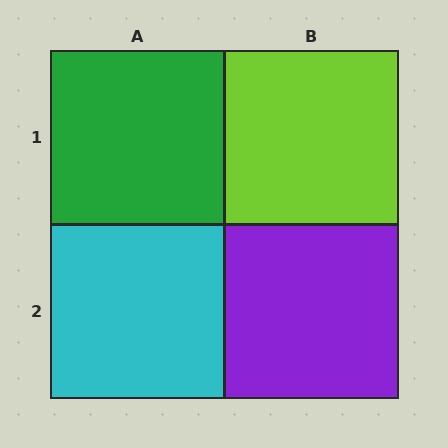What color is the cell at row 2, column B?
Purple.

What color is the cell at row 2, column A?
Cyan.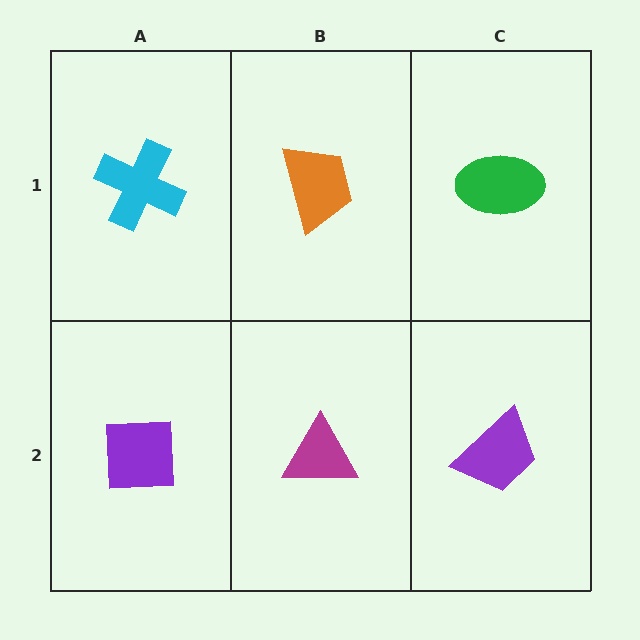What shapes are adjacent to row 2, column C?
A green ellipse (row 1, column C), a magenta triangle (row 2, column B).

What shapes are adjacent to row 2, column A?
A cyan cross (row 1, column A), a magenta triangle (row 2, column B).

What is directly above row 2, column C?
A green ellipse.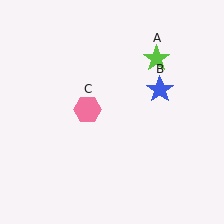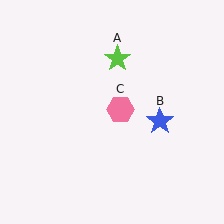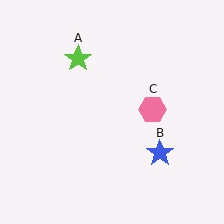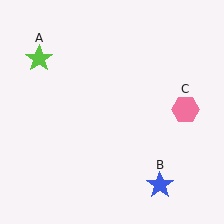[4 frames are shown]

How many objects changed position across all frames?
3 objects changed position: lime star (object A), blue star (object B), pink hexagon (object C).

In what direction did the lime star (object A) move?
The lime star (object A) moved left.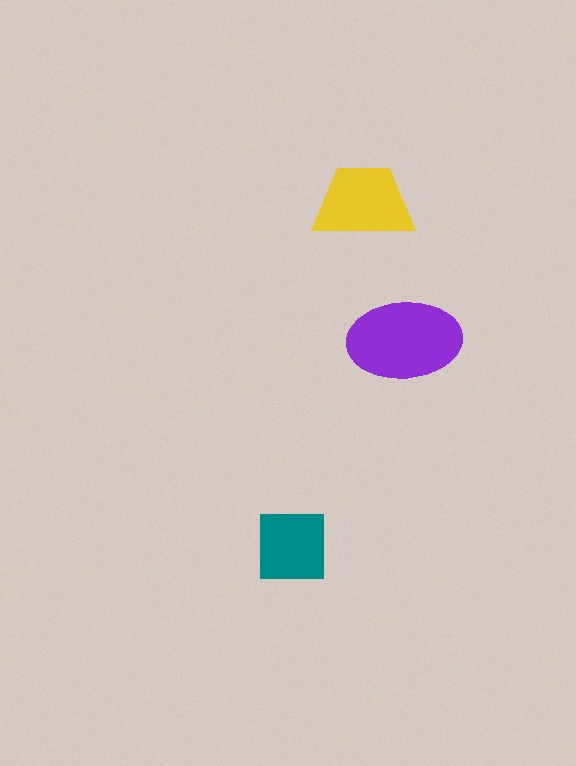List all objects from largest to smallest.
The purple ellipse, the yellow trapezoid, the teal square.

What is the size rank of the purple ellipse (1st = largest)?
1st.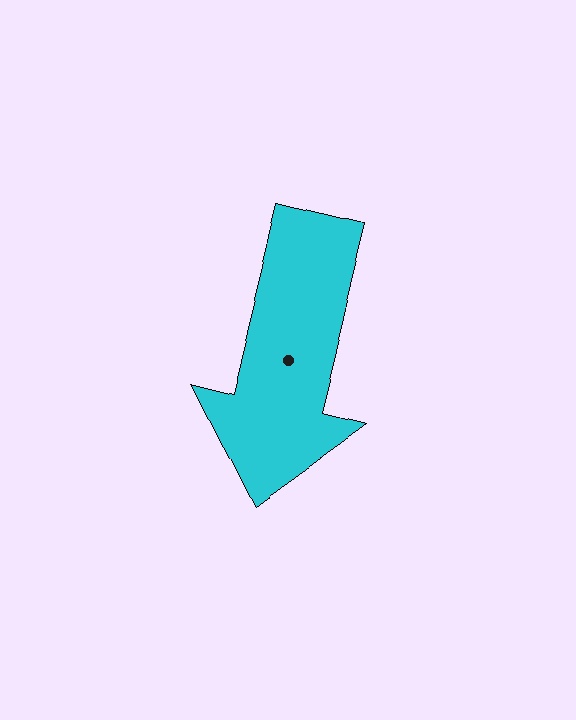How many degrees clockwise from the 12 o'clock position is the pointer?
Approximately 194 degrees.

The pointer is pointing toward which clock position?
Roughly 6 o'clock.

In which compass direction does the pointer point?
South.